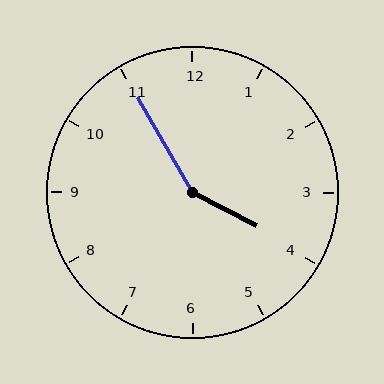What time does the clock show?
3:55.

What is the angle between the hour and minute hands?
Approximately 148 degrees.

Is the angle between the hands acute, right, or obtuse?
It is obtuse.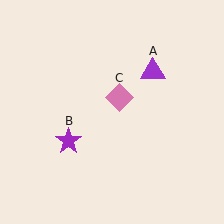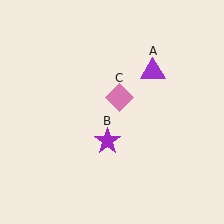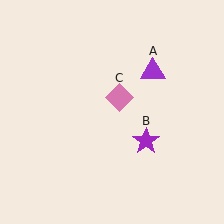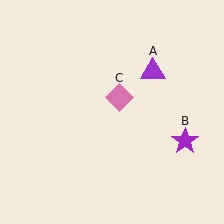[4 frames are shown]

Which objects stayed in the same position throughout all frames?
Purple triangle (object A) and pink diamond (object C) remained stationary.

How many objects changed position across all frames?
1 object changed position: purple star (object B).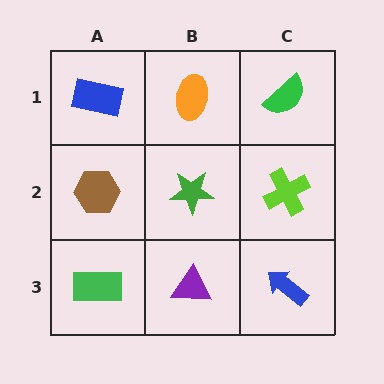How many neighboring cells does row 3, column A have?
2.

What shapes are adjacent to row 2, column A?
A blue rectangle (row 1, column A), a green rectangle (row 3, column A), a green star (row 2, column B).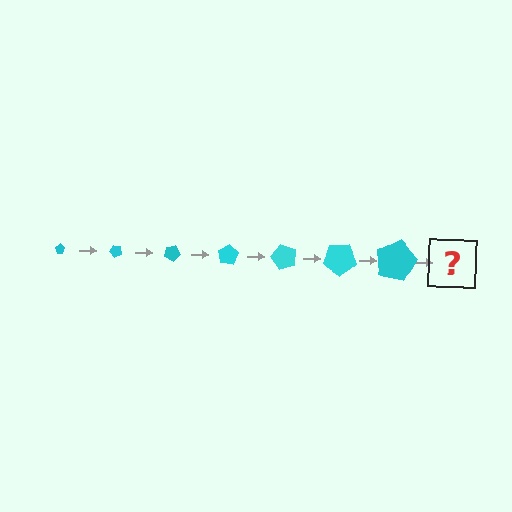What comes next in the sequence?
The next element should be a pentagon, larger than the previous one and rotated 350 degrees from the start.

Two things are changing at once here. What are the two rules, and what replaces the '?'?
The two rules are that the pentagon grows larger each step and it rotates 50 degrees each step. The '?' should be a pentagon, larger than the previous one and rotated 350 degrees from the start.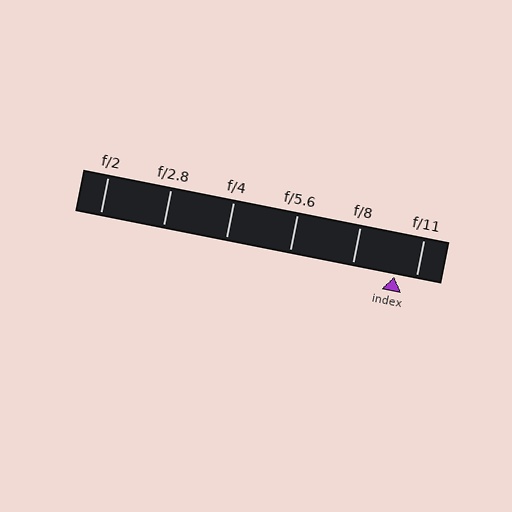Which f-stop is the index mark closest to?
The index mark is closest to f/11.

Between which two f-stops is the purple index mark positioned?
The index mark is between f/8 and f/11.